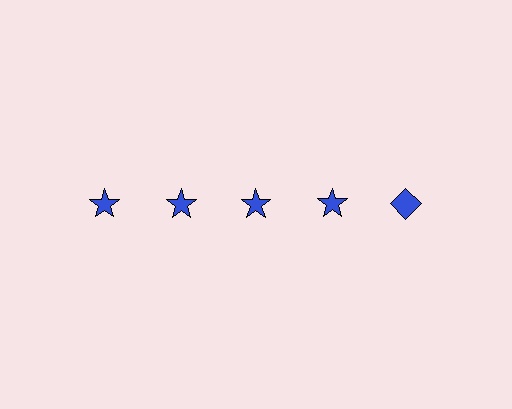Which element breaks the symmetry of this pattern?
The blue diamond in the top row, rightmost column breaks the symmetry. All other shapes are blue stars.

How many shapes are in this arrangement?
There are 5 shapes arranged in a grid pattern.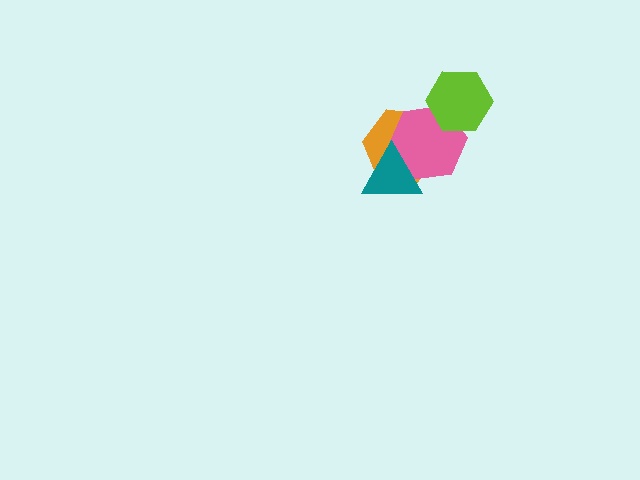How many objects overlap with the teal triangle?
2 objects overlap with the teal triangle.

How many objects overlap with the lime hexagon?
1 object overlaps with the lime hexagon.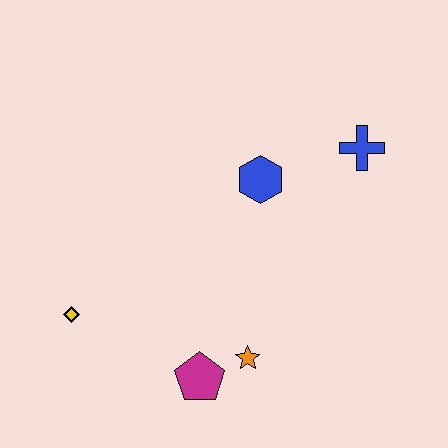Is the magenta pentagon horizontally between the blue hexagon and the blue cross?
No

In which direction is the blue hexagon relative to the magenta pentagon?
The blue hexagon is above the magenta pentagon.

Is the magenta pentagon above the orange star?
No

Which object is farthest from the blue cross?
The yellow diamond is farthest from the blue cross.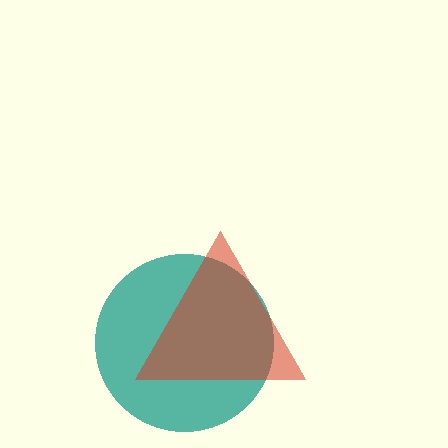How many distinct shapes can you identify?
There are 2 distinct shapes: a teal circle, a red triangle.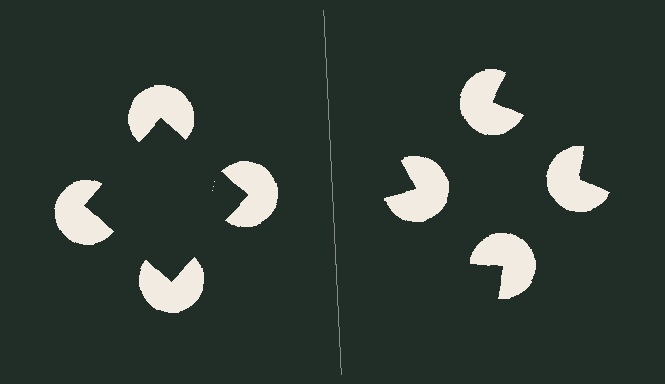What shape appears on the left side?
An illusory square.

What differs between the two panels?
The pac-man discs are positioned identically on both sides; only the wedge orientations differ. On the left they align to a square; on the right they are misaligned.